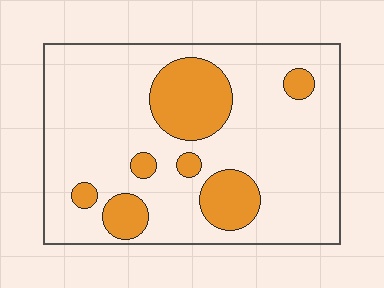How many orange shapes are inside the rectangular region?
7.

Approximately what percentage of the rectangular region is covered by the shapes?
Approximately 20%.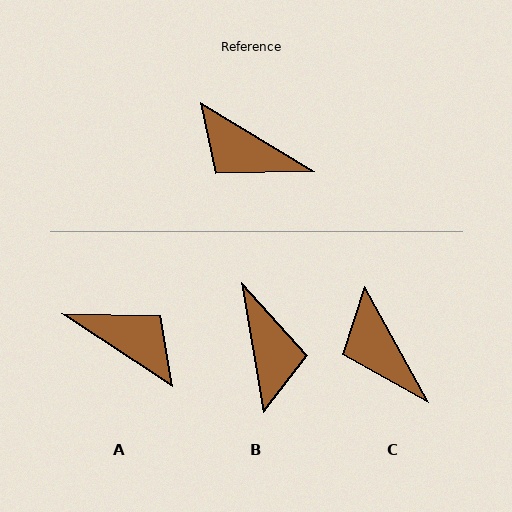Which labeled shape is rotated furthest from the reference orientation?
A, about 178 degrees away.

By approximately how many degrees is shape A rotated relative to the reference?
Approximately 178 degrees counter-clockwise.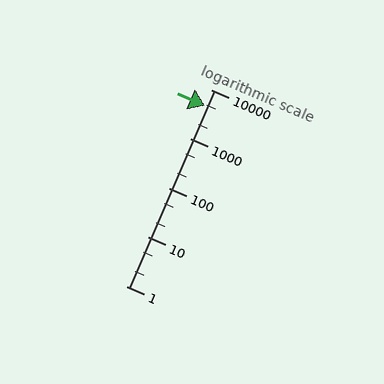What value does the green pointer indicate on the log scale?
The pointer indicates approximately 4800.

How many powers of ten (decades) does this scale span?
The scale spans 4 decades, from 1 to 10000.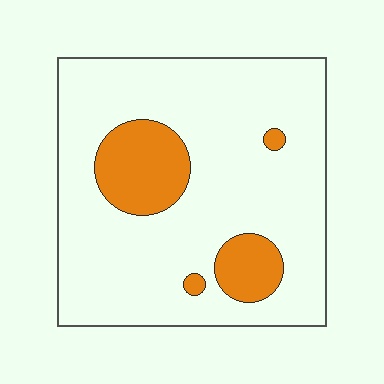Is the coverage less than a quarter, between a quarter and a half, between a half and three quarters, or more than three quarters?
Less than a quarter.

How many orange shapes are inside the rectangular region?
4.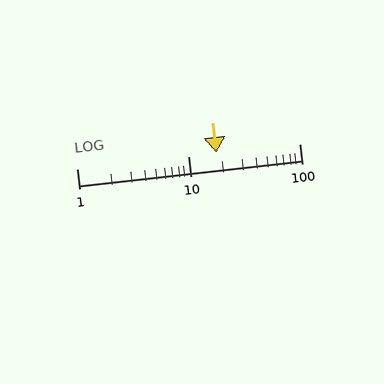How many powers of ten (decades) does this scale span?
The scale spans 2 decades, from 1 to 100.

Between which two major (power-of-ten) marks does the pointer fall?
The pointer is between 10 and 100.